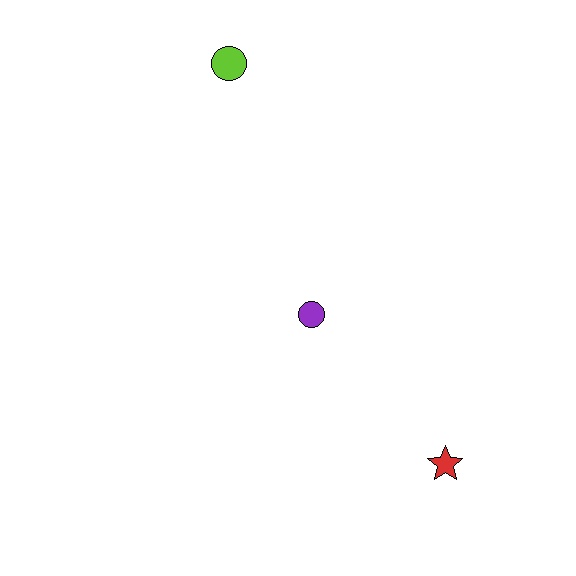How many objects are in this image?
There are 3 objects.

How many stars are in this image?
There is 1 star.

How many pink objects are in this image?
There are no pink objects.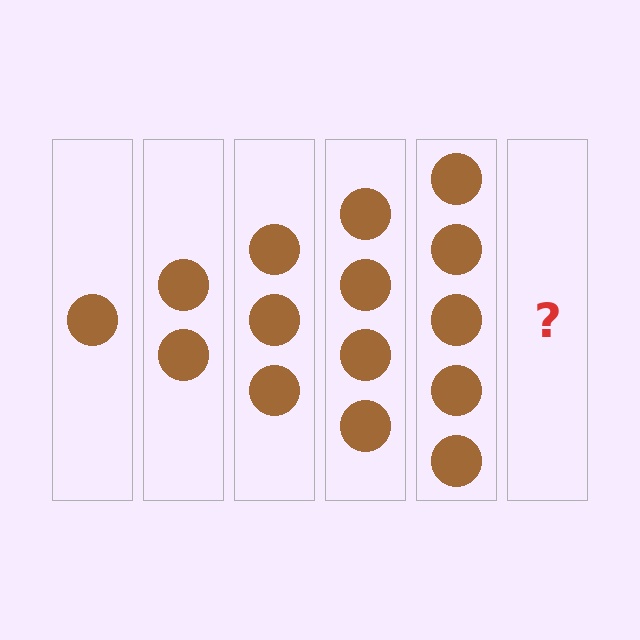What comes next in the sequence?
The next element should be 6 circles.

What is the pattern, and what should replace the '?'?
The pattern is that each step adds one more circle. The '?' should be 6 circles.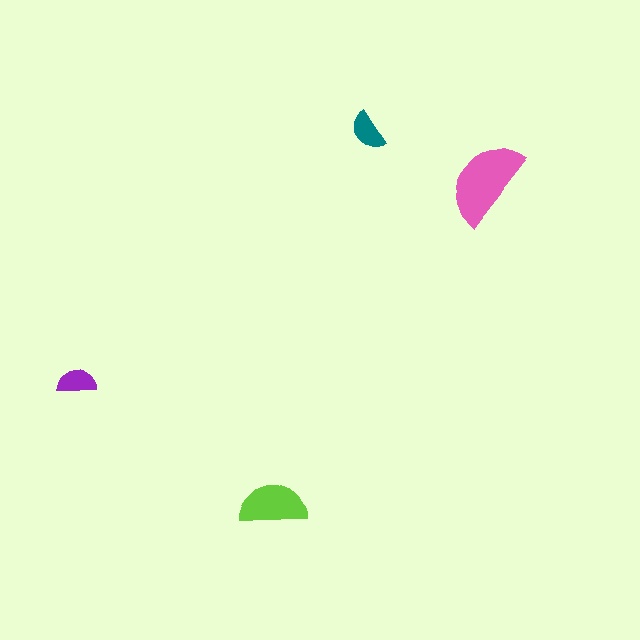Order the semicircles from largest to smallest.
the pink one, the lime one, the teal one, the purple one.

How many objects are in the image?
There are 4 objects in the image.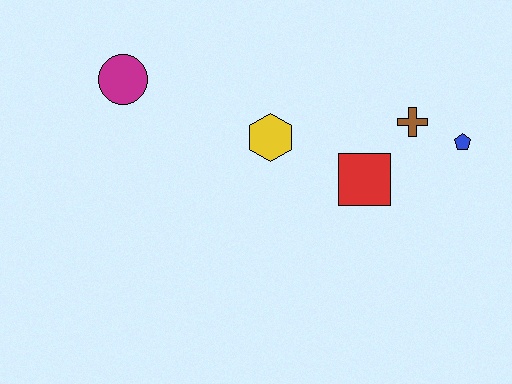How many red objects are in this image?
There is 1 red object.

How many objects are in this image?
There are 5 objects.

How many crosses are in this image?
There is 1 cross.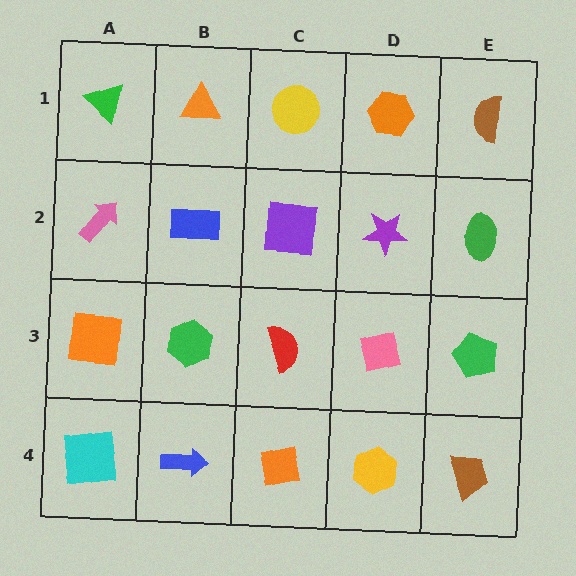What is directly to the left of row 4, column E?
A yellow hexagon.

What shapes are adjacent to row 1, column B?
A blue rectangle (row 2, column B), a green triangle (row 1, column A), a yellow circle (row 1, column C).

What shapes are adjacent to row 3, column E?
A green ellipse (row 2, column E), a brown trapezoid (row 4, column E), a pink square (row 3, column D).